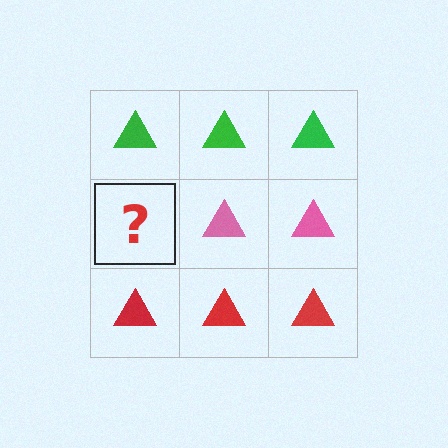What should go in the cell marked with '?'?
The missing cell should contain a pink triangle.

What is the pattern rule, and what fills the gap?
The rule is that each row has a consistent color. The gap should be filled with a pink triangle.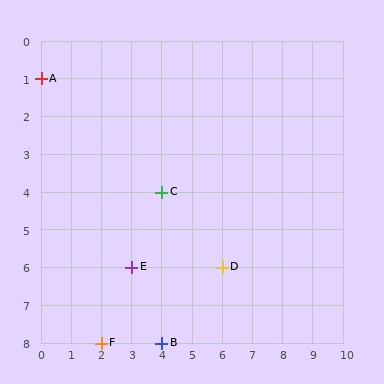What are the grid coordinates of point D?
Point D is at grid coordinates (6, 6).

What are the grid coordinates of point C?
Point C is at grid coordinates (4, 4).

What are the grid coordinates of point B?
Point B is at grid coordinates (4, 8).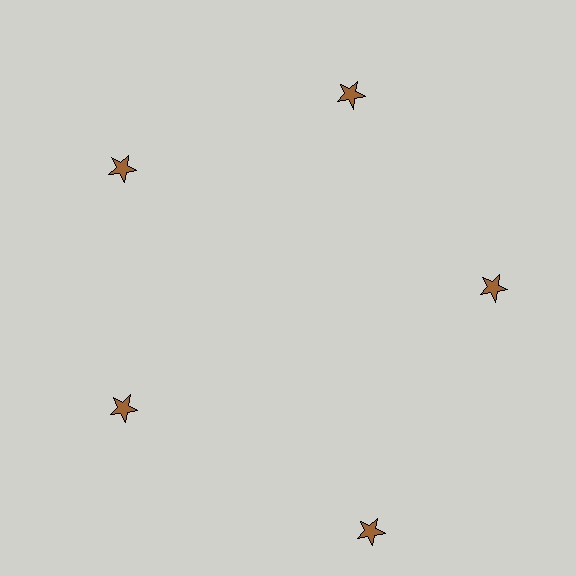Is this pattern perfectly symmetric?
No. The 5 brown stars are arranged in a ring, but one element near the 5 o'clock position is pushed outward from the center, breaking the 5-fold rotational symmetry.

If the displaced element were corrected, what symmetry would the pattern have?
It would have 5-fold rotational symmetry — the pattern would map onto itself every 72 degrees.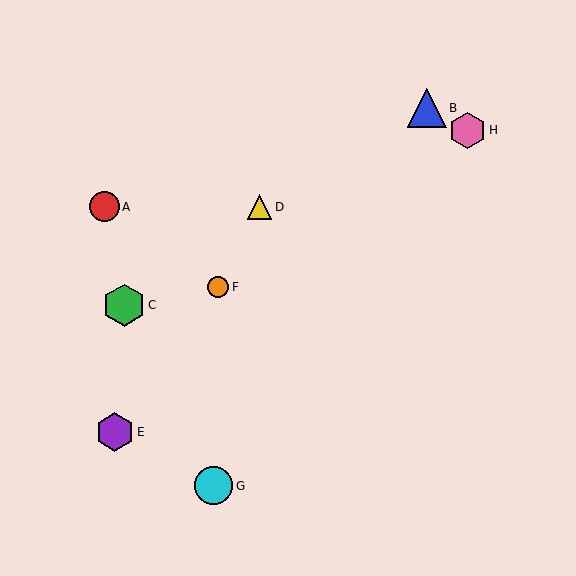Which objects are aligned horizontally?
Objects A, D are aligned horizontally.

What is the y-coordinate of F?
Object F is at y≈287.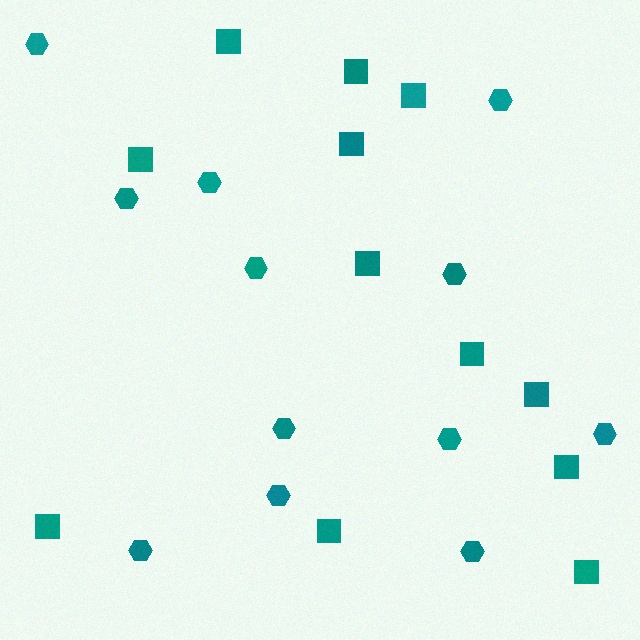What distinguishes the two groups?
There are 2 groups: one group of squares (12) and one group of hexagons (12).